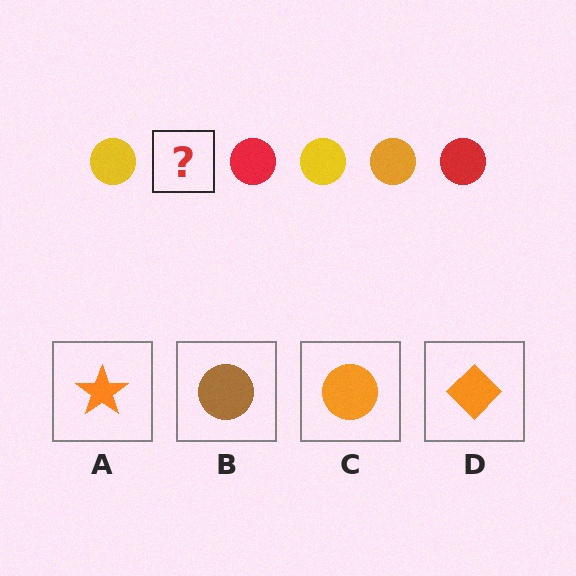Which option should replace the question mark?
Option C.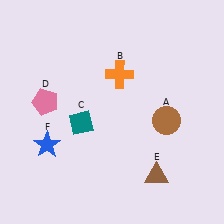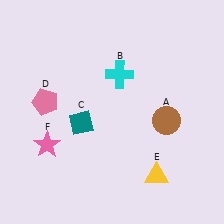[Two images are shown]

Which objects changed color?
B changed from orange to cyan. E changed from brown to yellow. F changed from blue to pink.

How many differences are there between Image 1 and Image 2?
There are 3 differences between the two images.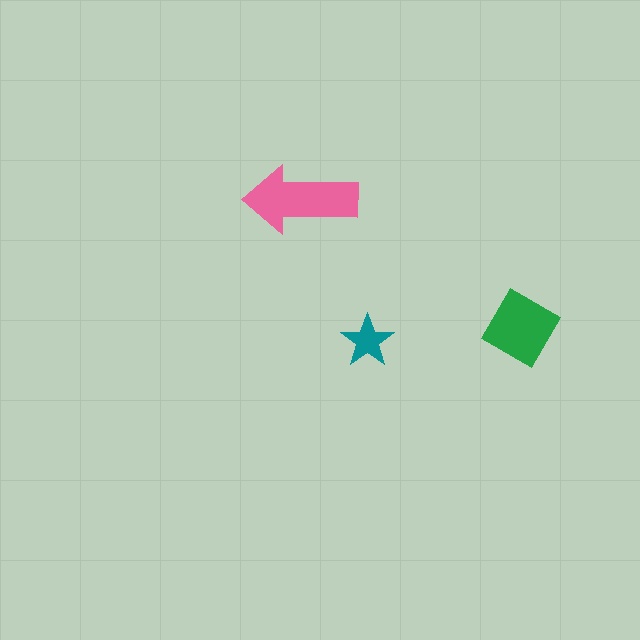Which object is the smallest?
The teal star.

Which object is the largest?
The pink arrow.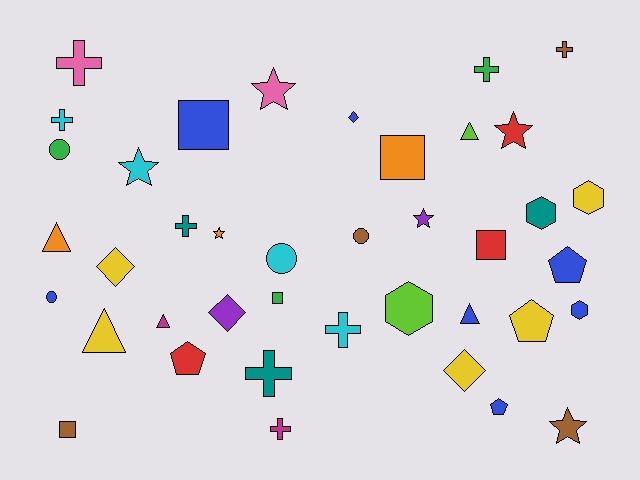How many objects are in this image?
There are 40 objects.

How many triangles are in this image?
There are 5 triangles.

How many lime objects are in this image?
There are 2 lime objects.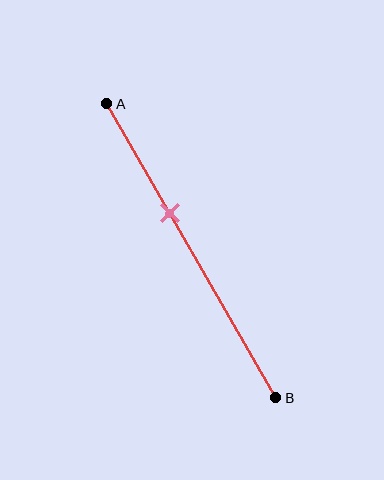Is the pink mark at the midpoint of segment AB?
No, the mark is at about 35% from A, not at the 50% midpoint.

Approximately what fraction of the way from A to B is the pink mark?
The pink mark is approximately 35% of the way from A to B.